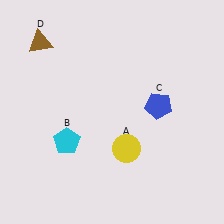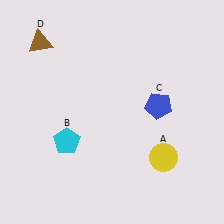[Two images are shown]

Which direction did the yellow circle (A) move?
The yellow circle (A) moved right.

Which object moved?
The yellow circle (A) moved right.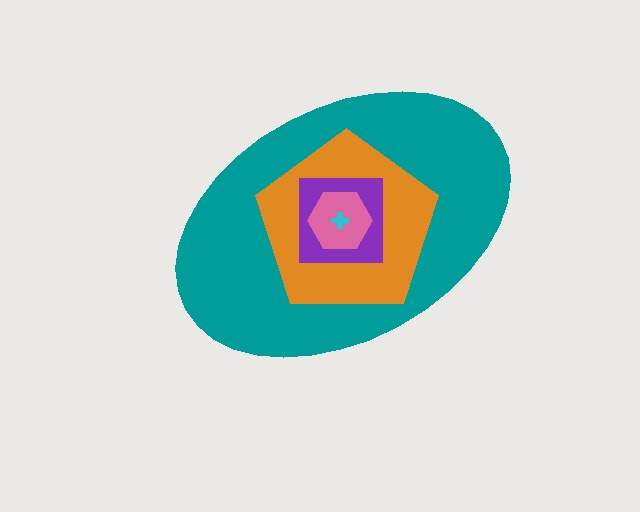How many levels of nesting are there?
5.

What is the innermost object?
The cyan cross.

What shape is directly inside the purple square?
The pink hexagon.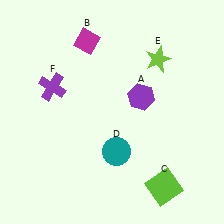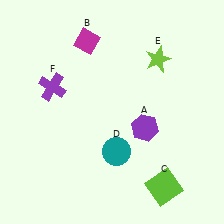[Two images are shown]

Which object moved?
The purple hexagon (A) moved down.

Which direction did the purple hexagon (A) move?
The purple hexagon (A) moved down.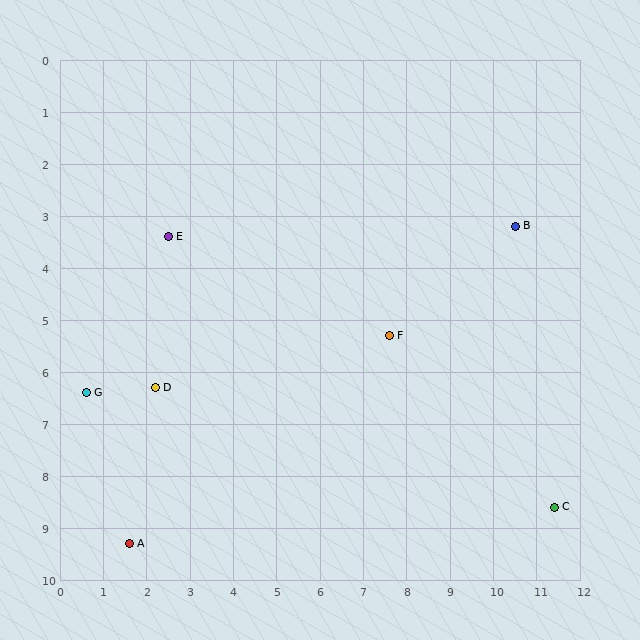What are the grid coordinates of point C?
Point C is at approximately (11.4, 8.6).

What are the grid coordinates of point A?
Point A is at approximately (1.6, 9.3).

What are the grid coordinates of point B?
Point B is at approximately (10.5, 3.2).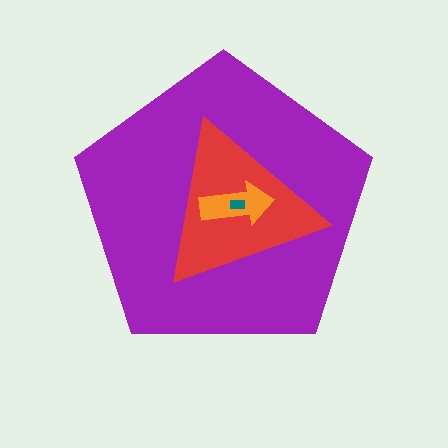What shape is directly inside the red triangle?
The orange arrow.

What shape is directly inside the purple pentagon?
The red triangle.